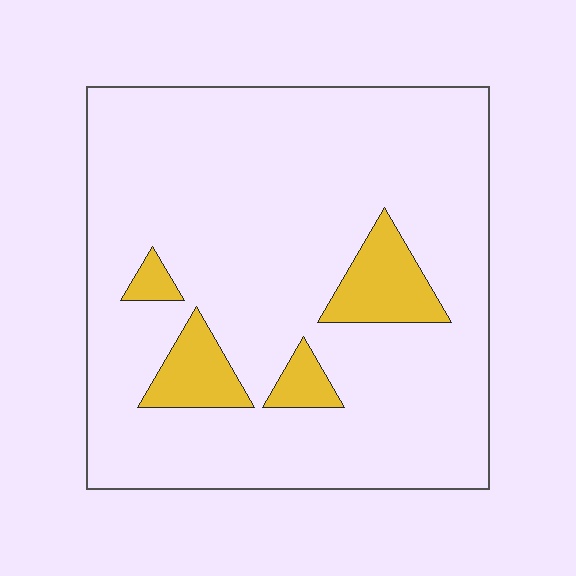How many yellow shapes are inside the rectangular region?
4.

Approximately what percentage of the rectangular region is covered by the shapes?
Approximately 10%.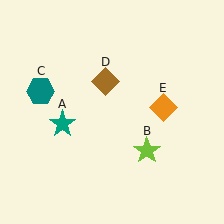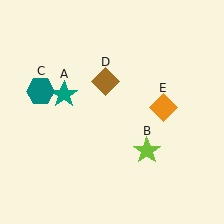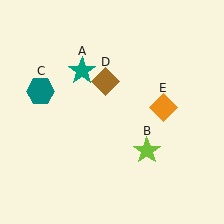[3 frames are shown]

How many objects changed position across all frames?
1 object changed position: teal star (object A).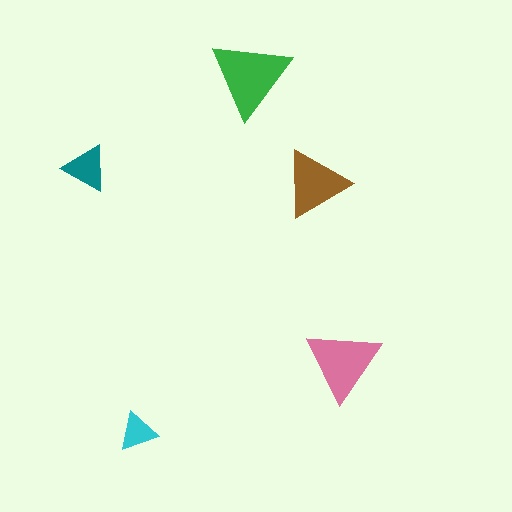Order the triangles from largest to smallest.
the green one, the pink one, the brown one, the teal one, the cyan one.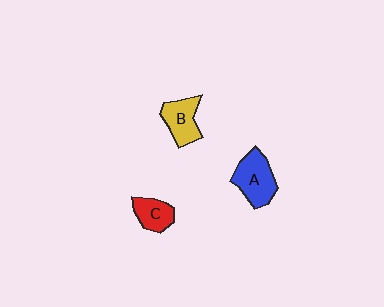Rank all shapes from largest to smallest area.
From largest to smallest: A (blue), B (yellow), C (red).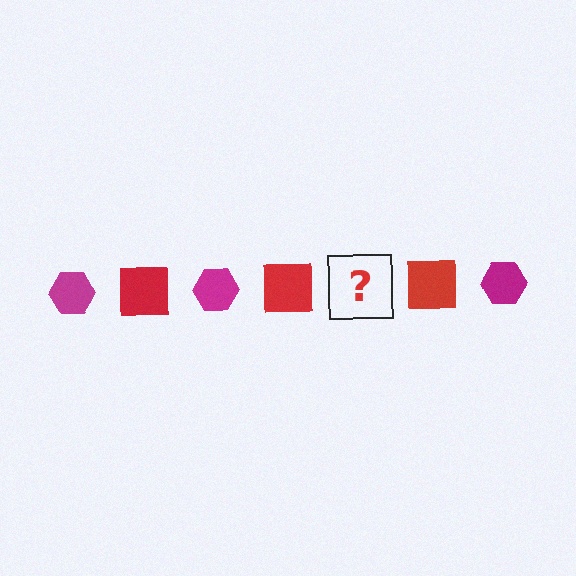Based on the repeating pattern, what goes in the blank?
The blank should be a magenta hexagon.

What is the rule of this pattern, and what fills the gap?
The rule is that the pattern alternates between magenta hexagon and red square. The gap should be filled with a magenta hexagon.